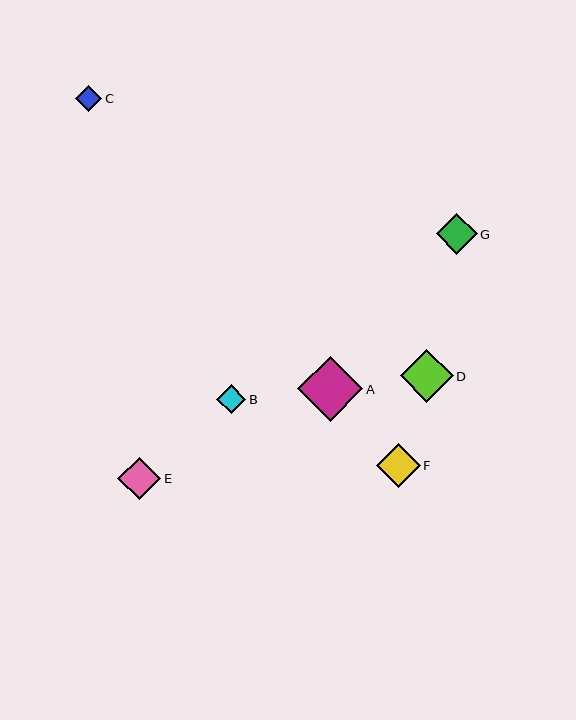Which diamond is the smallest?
Diamond C is the smallest with a size of approximately 26 pixels.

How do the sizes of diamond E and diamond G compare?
Diamond E and diamond G are approximately the same size.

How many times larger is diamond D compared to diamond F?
Diamond D is approximately 1.2 times the size of diamond F.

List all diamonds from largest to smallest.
From largest to smallest: A, D, F, E, G, B, C.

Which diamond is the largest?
Diamond A is the largest with a size of approximately 65 pixels.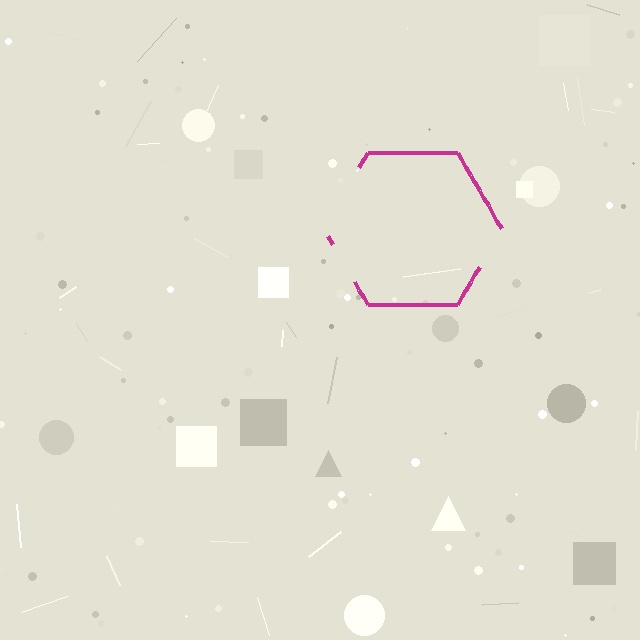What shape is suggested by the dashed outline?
The dashed outline suggests a hexagon.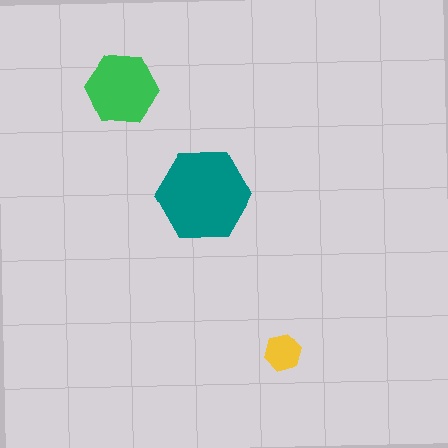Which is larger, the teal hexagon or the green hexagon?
The teal one.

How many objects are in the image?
There are 3 objects in the image.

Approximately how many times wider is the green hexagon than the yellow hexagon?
About 2 times wider.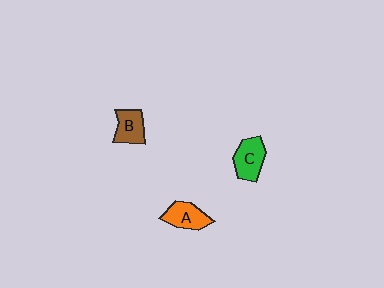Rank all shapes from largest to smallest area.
From largest to smallest: C (green), A (orange), B (brown).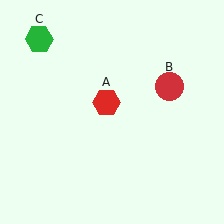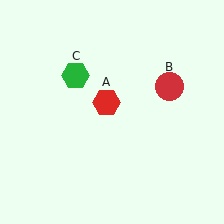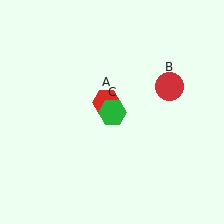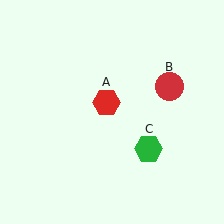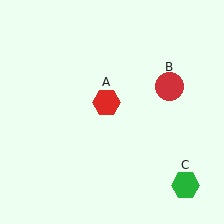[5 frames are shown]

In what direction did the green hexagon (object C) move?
The green hexagon (object C) moved down and to the right.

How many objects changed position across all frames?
1 object changed position: green hexagon (object C).